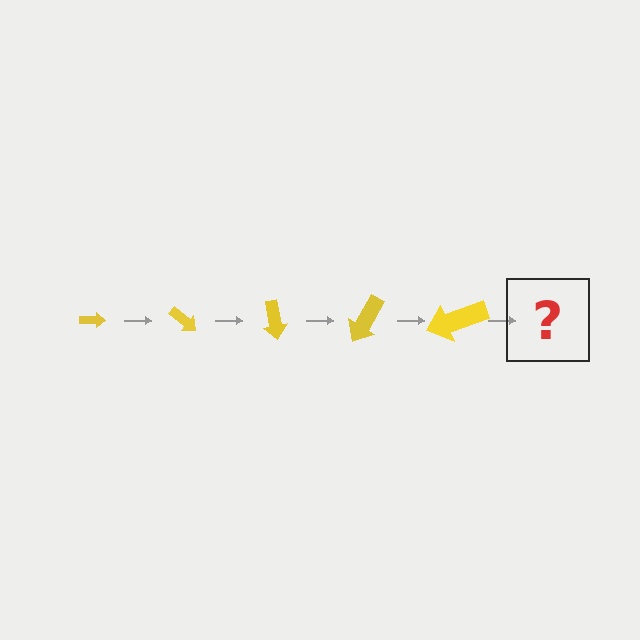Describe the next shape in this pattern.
It should be an arrow, larger than the previous one and rotated 200 degrees from the start.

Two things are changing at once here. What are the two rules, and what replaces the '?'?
The two rules are that the arrow grows larger each step and it rotates 40 degrees each step. The '?' should be an arrow, larger than the previous one and rotated 200 degrees from the start.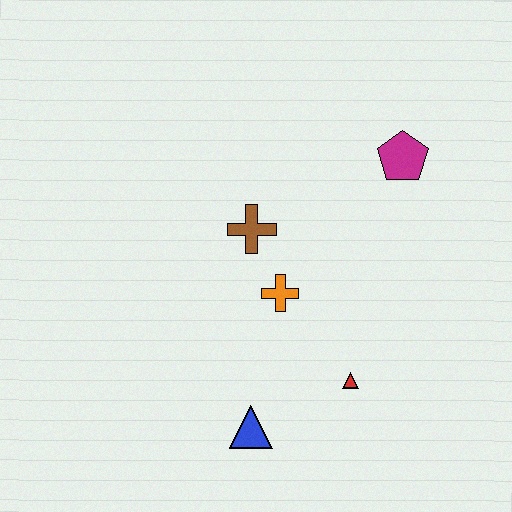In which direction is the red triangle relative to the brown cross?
The red triangle is below the brown cross.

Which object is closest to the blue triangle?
The red triangle is closest to the blue triangle.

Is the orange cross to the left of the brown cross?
No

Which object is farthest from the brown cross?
The blue triangle is farthest from the brown cross.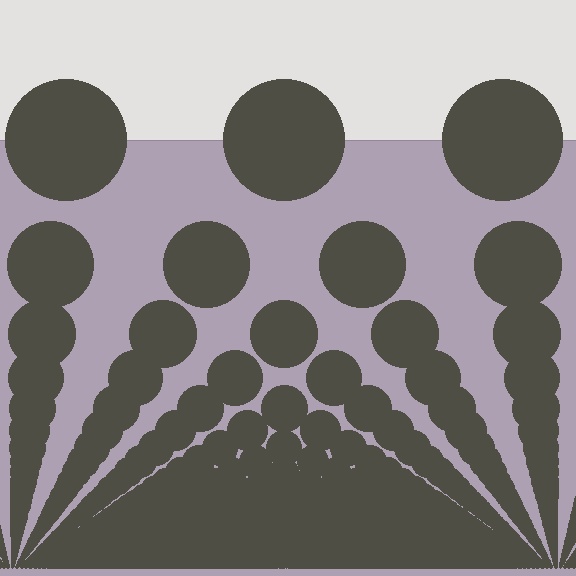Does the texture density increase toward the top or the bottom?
Density increases toward the bottom.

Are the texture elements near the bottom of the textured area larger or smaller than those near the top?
Smaller. The gradient is inverted — elements near the bottom are smaller and denser.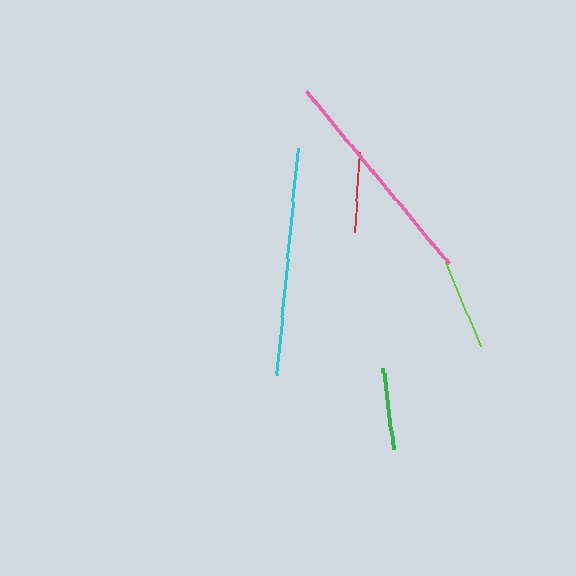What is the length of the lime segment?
The lime segment is approximately 90 pixels long.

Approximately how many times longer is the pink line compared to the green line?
The pink line is approximately 2.8 times the length of the green line.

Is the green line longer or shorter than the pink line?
The pink line is longer than the green line.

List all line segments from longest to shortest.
From longest to shortest: cyan, pink, lime, green, red.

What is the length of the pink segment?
The pink segment is approximately 224 pixels long.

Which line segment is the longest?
The cyan line is the longest at approximately 228 pixels.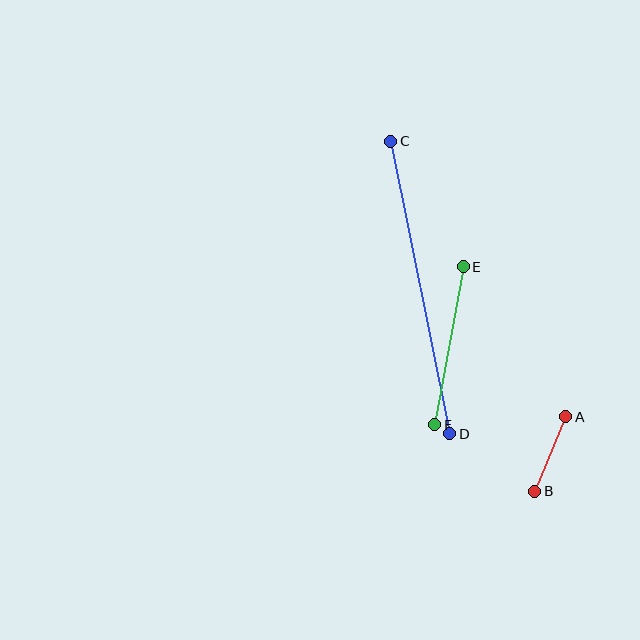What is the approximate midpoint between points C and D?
The midpoint is at approximately (420, 288) pixels.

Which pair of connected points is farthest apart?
Points C and D are farthest apart.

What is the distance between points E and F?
The distance is approximately 160 pixels.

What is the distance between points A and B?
The distance is approximately 81 pixels.